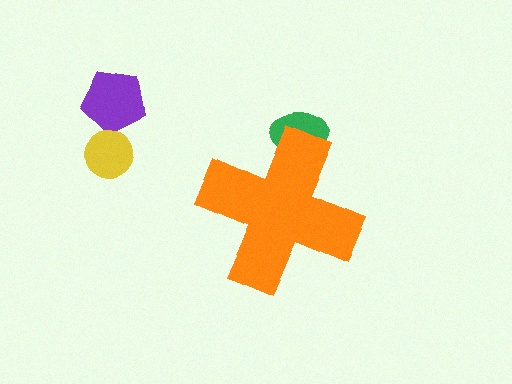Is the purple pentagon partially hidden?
No, the purple pentagon is fully visible.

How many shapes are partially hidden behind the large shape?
1 shape is partially hidden.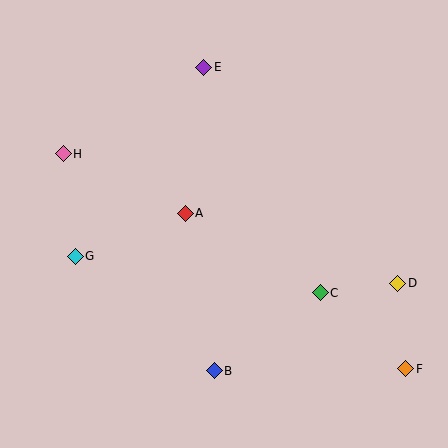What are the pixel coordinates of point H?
Point H is at (63, 154).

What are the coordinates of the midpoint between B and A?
The midpoint between B and A is at (200, 292).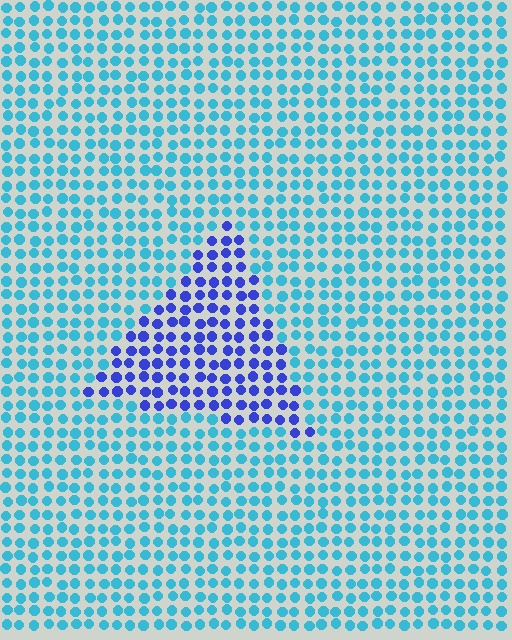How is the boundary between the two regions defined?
The boundary is defined purely by a slight shift in hue (about 47 degrees). Spacing, size, and orientation are identical on both sides.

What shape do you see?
I see a triangle.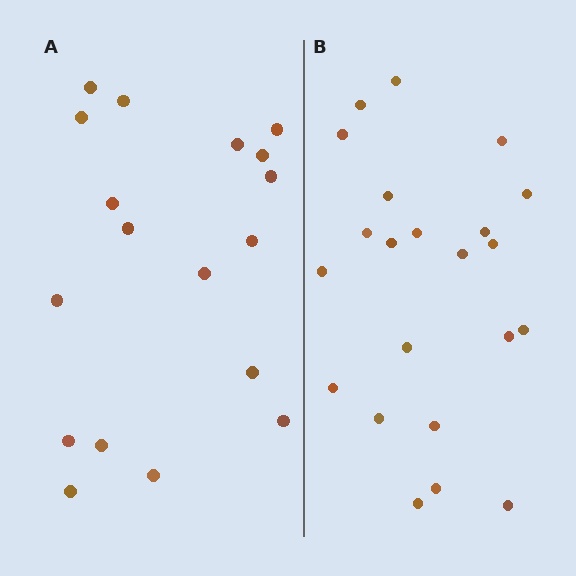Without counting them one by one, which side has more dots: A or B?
Region B (the right region) has more dots.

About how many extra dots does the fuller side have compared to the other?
Region B has about 4 more dots than region A.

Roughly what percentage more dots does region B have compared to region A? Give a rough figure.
About 20% more.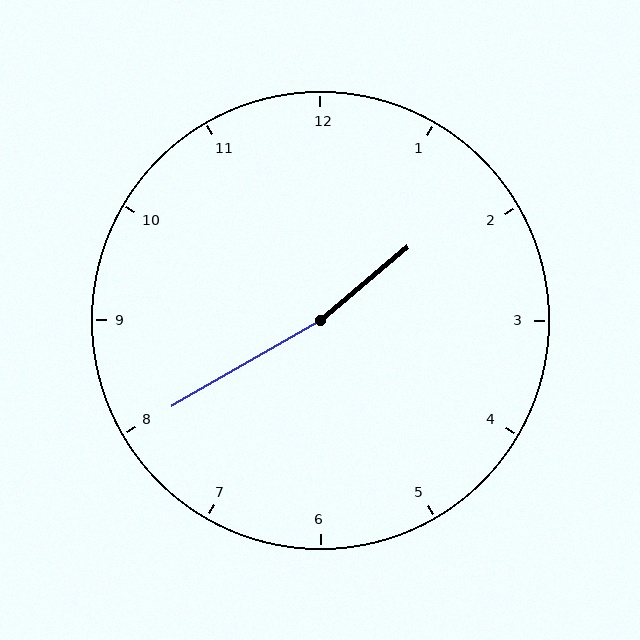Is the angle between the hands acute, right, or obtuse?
It is obtuse.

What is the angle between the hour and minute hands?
Approximately 170 degrees.